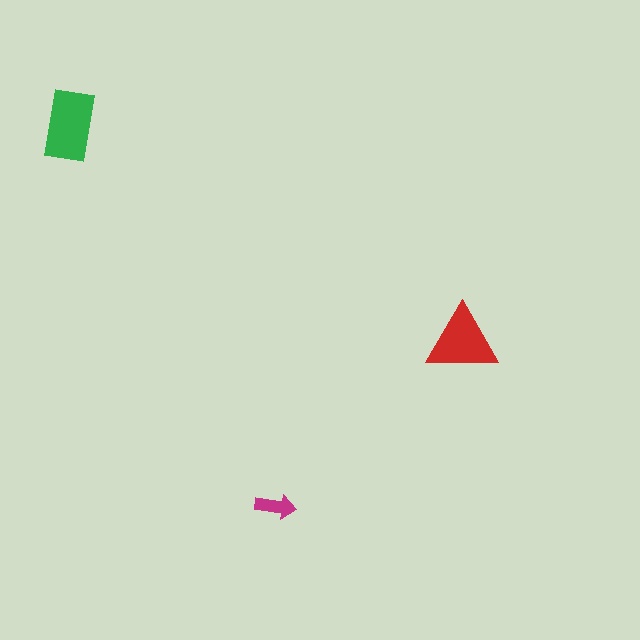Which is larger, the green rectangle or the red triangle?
The green rectangle.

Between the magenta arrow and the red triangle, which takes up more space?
The red triangle.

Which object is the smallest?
The magenta arrow.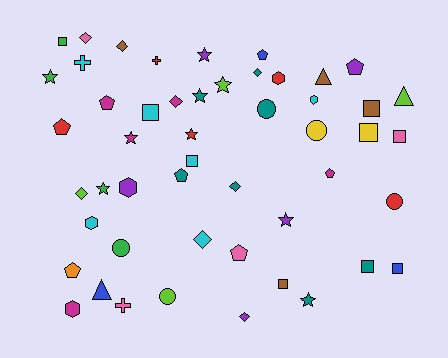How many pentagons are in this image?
There are 8 pentagons.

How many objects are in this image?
There are 50 objects.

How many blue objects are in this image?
There are 3 blue objects.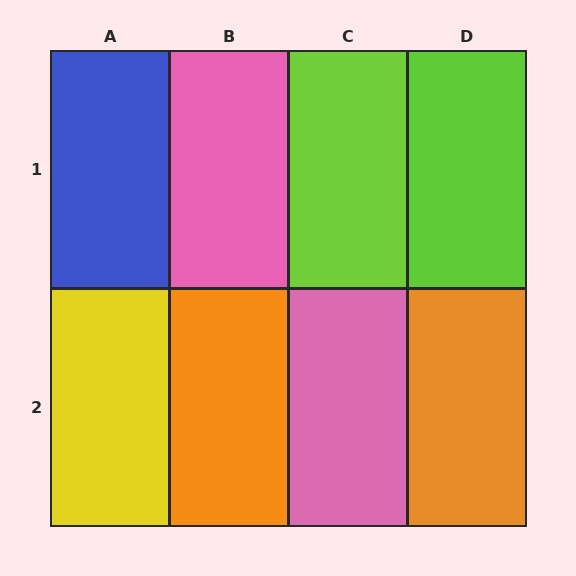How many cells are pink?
2 cells are pink.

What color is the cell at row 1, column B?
Pink.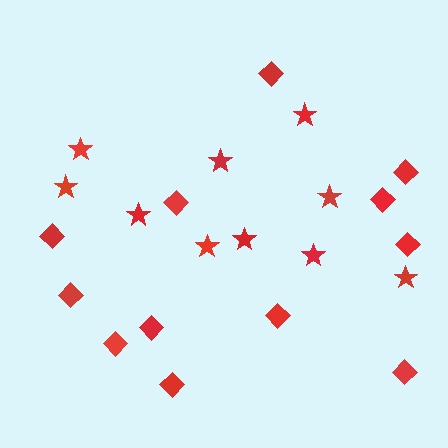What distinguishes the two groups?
There are 2 groups: one group of stars (10) and one group of diamonds (12).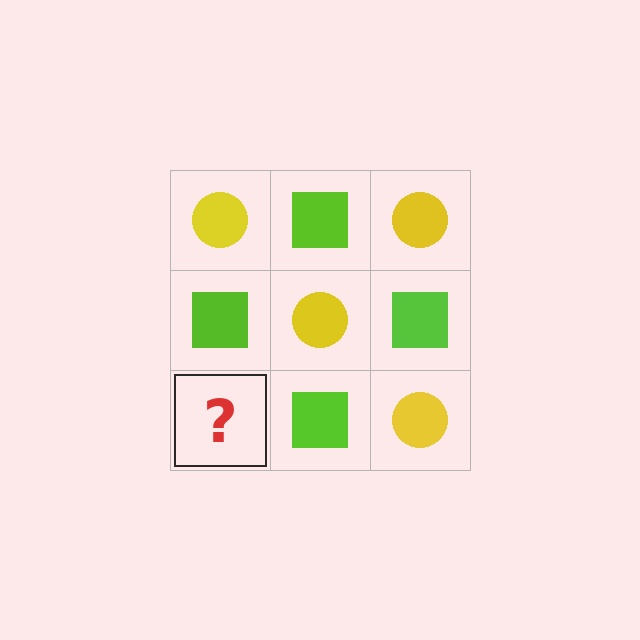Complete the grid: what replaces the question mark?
The question mark should be replaced with a yellow circle.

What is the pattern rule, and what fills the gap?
The rule is that it alternates yellow circle and lime square in a checkerboard pattern. The gap should be filled with a yellow circle.